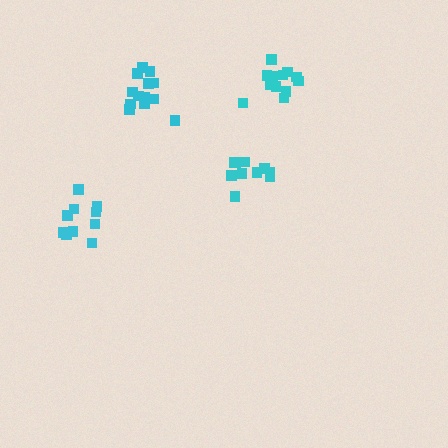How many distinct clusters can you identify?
There are 4 distinct clusters.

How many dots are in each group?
Group 1: 10 dots, Group 2: 10 dots, Group 3: 13 dots, Group 4: 12 dots (45 total).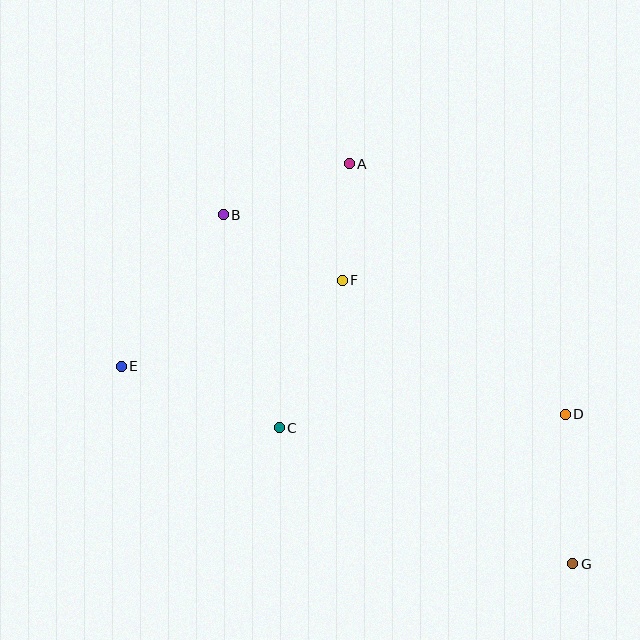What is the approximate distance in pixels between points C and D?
The distance between C and D is approximately 286 pixels.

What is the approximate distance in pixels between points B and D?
The distance between B and D is approximately 396 pixels.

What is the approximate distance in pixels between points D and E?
The distance between D and E is approximately 447 pixels.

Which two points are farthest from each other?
Points B and G are farthest from each other.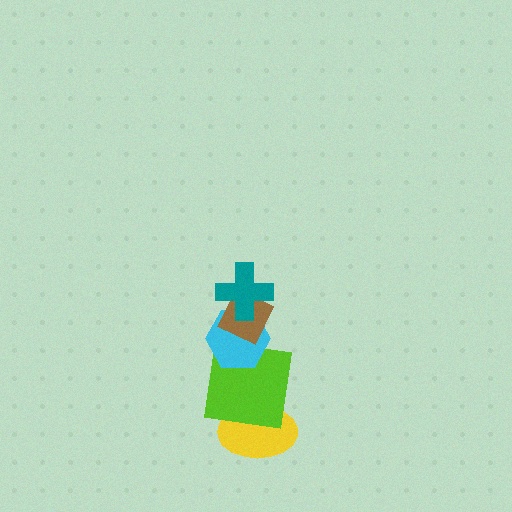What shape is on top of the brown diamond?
The teal cross is on top of the brown diamond.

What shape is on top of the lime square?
The cyan hexagon is on top of the lime square.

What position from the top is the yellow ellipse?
The yellow ellipse is 5th from the top.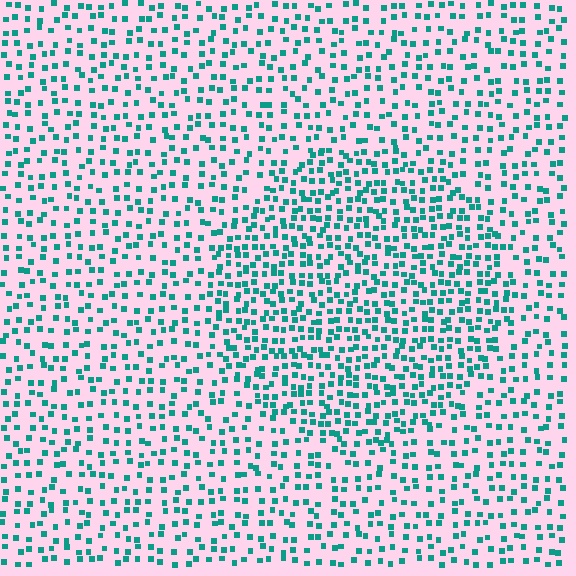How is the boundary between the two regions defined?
The boundary is defined by a change in element density (approximately 1.7x ratio). All elements are the same color, size, and shape.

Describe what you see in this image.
The image contains small teal elements arranged at two different densities. A circle-shaped region is visible where the elements are more densely packed than the surrounding area.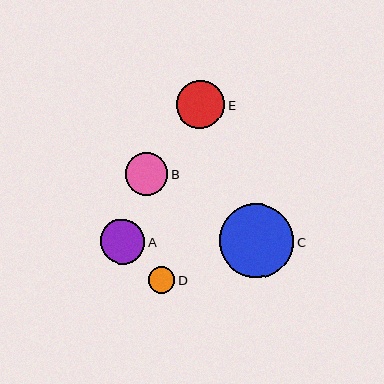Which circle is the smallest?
Circle D is the smallest with a size of approximately 27 pixels.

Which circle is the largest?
Circle C is the largest with a size of approximately 74 pixels.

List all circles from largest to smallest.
From largest to smallest: C, E, A, B, D.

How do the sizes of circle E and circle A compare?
Circle E and circle A are approximately the same size.